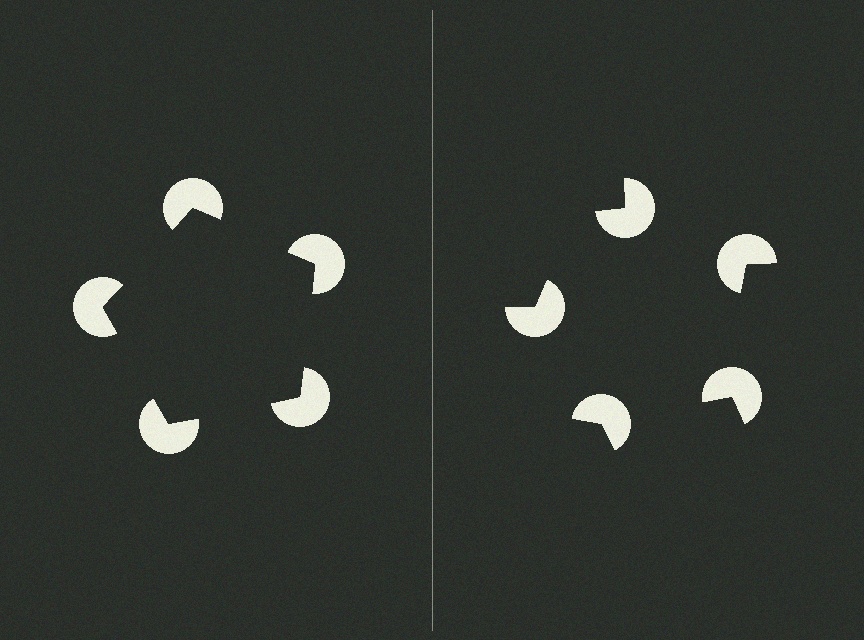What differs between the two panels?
The pac-man discs are positioned identically on both sides; only the wedge orientations differ. On the left they align to a pentagon; on the right they are misaligned.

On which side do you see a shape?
An illusory pentagon appears on the left side. On the right side the wedge cuts are rotated, so no coherent shape forms.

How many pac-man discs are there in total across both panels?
10 — 5 on each side.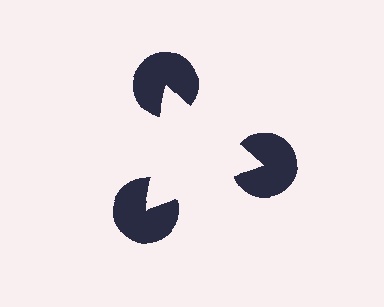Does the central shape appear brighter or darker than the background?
It typically appears slightly brighter than the background, even though no actual brightness change is drawn.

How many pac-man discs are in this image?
There are 3 — one at each vertex of the illusory triangle.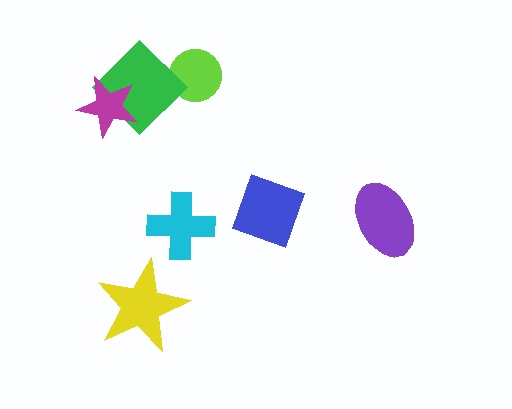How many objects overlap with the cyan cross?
0 objects overlap with the cyan cross.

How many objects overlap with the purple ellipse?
0 objects overlap with the purple ellipse.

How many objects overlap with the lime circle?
1 object overlaps with the lime circle.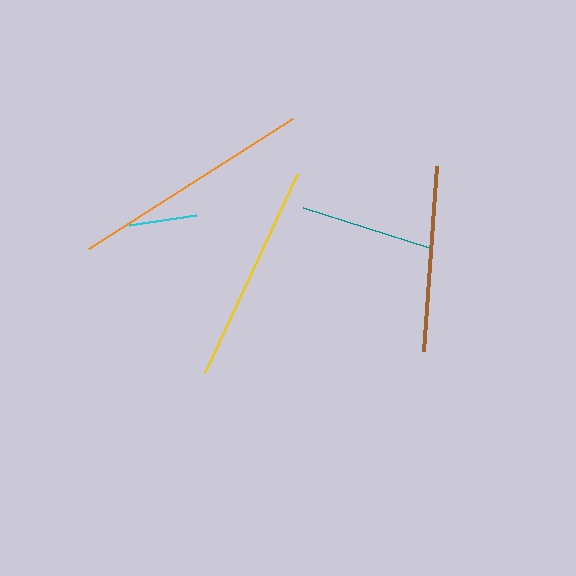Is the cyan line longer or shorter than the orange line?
The orange line is longer than the cyan line.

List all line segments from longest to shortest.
From longest to shortest: orange, yellow, brown, teal, cyan.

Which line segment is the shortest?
The cyan line is the shortest at approximately 68 pixels.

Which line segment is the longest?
The orange line is the longest at approximately 242 pixels.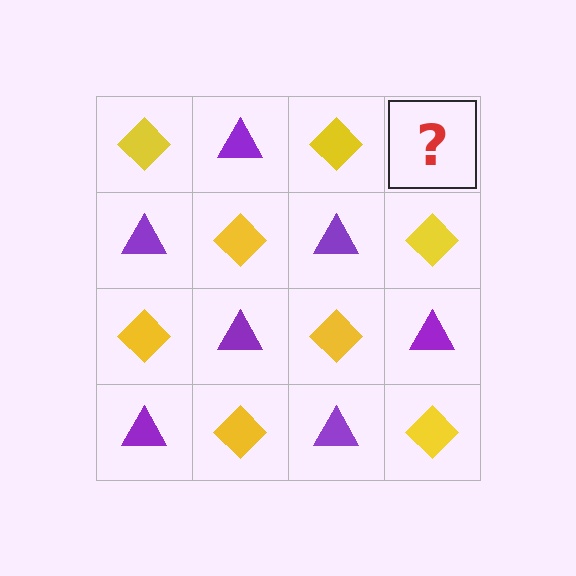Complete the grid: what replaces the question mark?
The question mark should be replaced with a purple triangle.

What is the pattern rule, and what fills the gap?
The rule is that it alternates yellow diamond and purple triangle in a checkerboard pattern. The gap should be filled with a purple triangle.